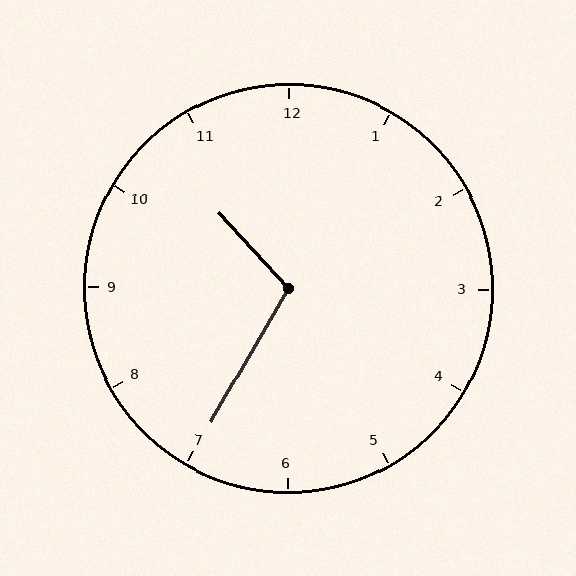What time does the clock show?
10:35.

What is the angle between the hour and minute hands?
Approximately 108 degrees.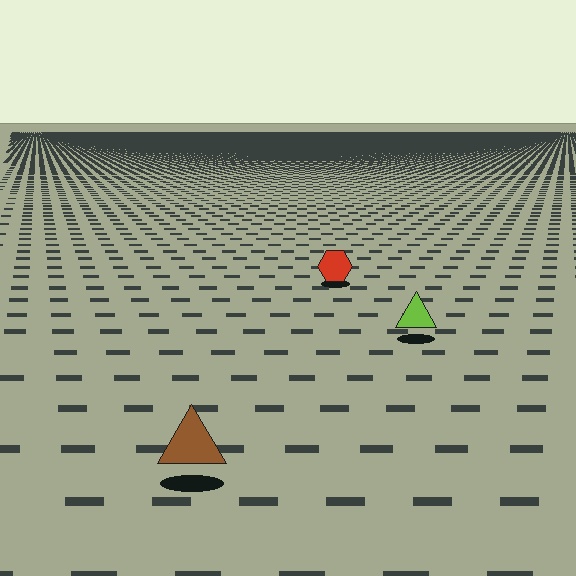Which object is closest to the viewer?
The brown triangle is closest. The texture marks near it are larger and more spread out.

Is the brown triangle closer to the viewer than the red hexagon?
Yes. The brown triangle is closer — you can tell from the texture gradient: the ground texture is coarser near it.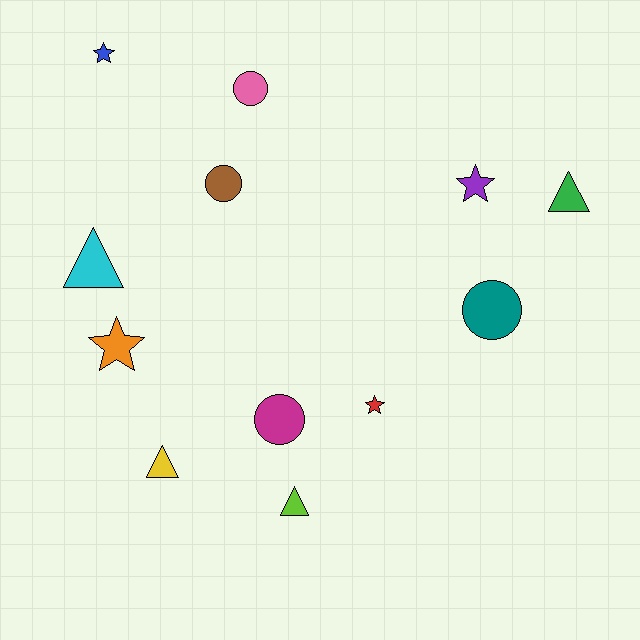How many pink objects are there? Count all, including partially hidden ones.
There is 1 pink object.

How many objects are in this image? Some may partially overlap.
There are 12 objects.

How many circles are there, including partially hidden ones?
There are 4 circles.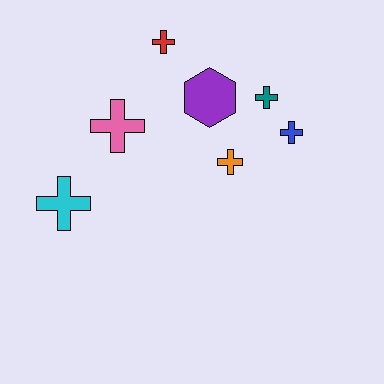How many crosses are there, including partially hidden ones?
There are 6 crosses.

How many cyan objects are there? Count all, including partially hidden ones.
There is 1 cyan object.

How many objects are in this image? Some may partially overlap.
There are 7 objects.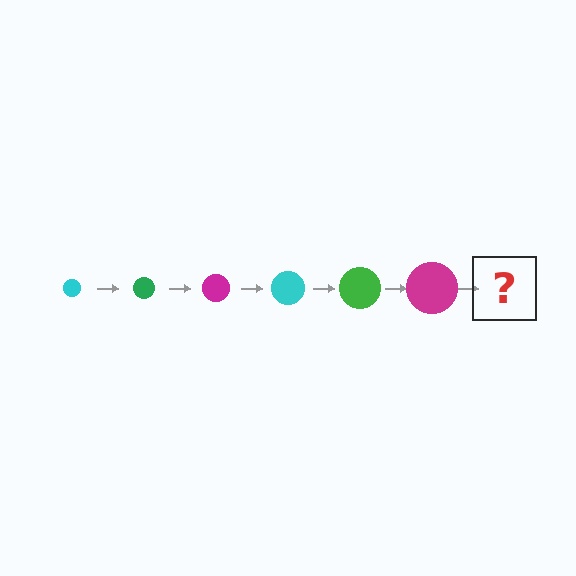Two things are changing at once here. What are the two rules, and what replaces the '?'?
The two rules are that the circle grows larger each step and the color cycles through cyan, green, and magenta. The '?' should be a cyan circle, larger than the previous one.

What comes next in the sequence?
The next element should be a cyan circle, larger than the previous one.